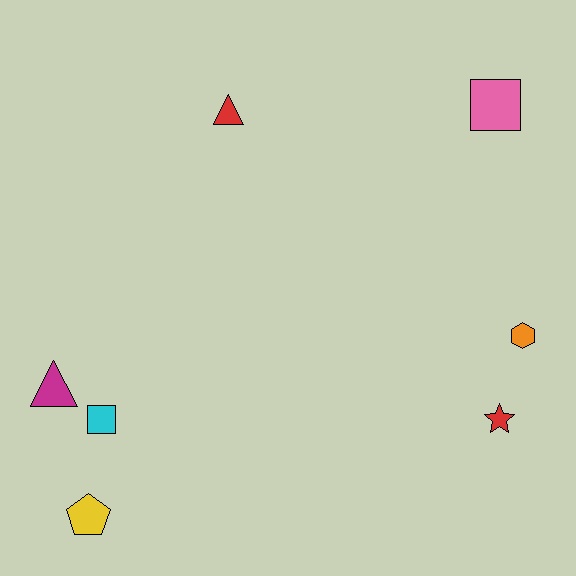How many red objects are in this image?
There are 2 red objects.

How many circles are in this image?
There are no circles.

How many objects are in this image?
There are 7 objects.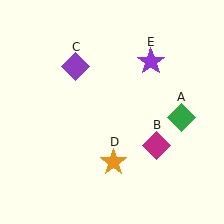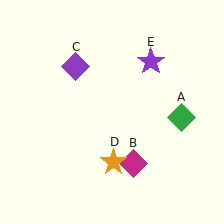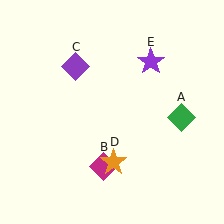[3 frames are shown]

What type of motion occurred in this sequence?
The magenta diamond (object B) rotated clockwise around the center of the scene.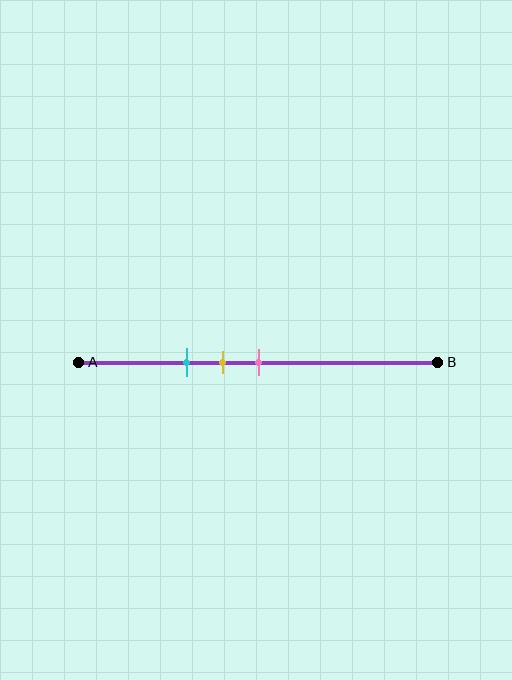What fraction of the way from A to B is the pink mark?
The pink mark is approximately 50% (0.5) of the way from A to B.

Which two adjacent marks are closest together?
The yellow and pink marks are the closest adjacent pair.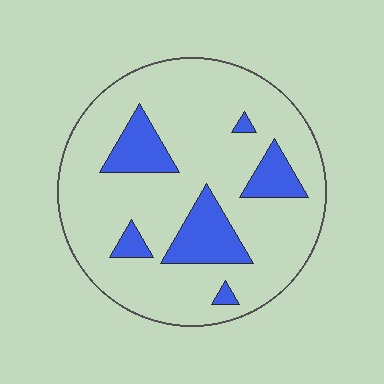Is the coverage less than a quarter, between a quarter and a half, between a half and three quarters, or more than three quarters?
Less than a quarter.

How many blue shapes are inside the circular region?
6.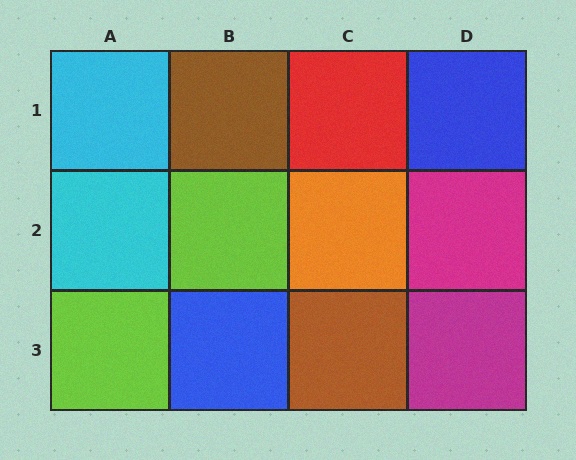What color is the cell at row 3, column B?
Blue.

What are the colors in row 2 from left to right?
Cyan, lime, orange, magenta.